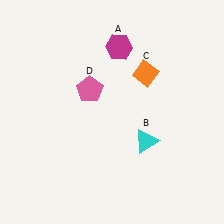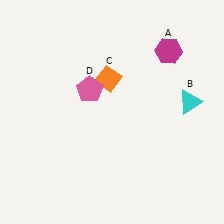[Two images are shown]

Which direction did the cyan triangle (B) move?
The cyan triangle (B) moved right.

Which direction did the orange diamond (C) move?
The orange diamond (C) moved left.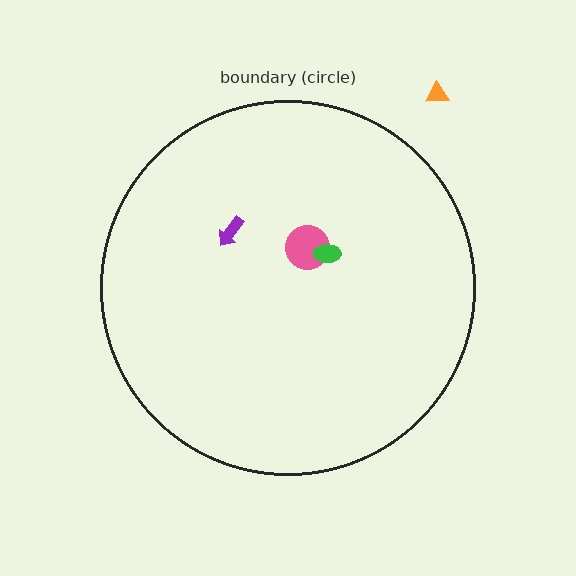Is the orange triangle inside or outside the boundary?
Outside.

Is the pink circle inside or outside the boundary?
Inside.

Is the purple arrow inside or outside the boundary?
Inside.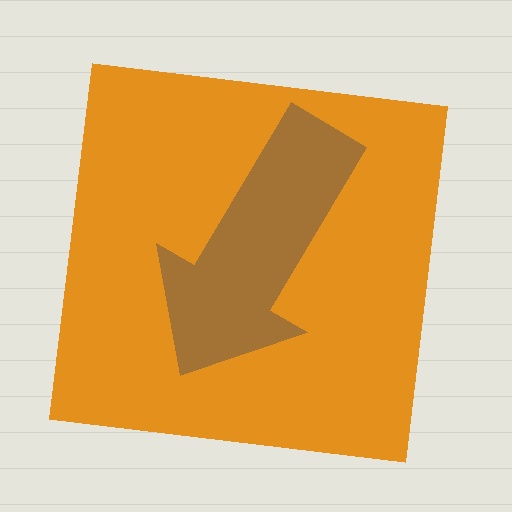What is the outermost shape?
The orange square.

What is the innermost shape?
The brown arrow.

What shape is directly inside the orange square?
The brown arrow.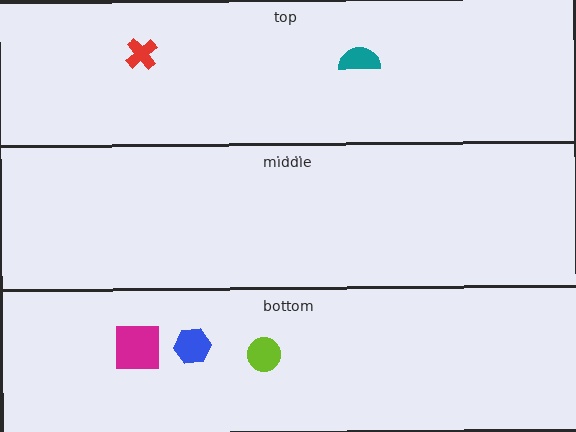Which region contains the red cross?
The top region.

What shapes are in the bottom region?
The lime circle, the magenta square, the blue hexagon.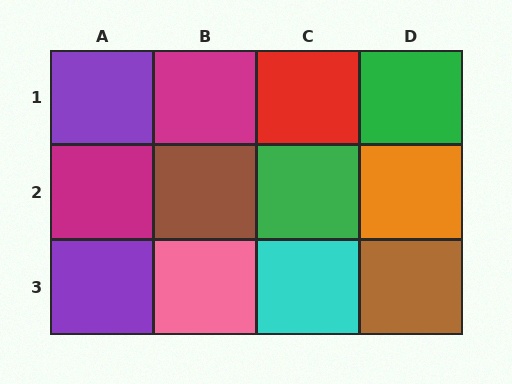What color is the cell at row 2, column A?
Magenta.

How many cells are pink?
1 cell is pink.